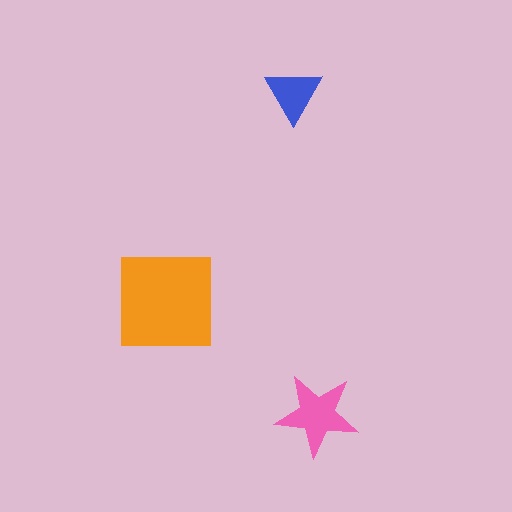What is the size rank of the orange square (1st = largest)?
1st.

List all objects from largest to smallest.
The orange square, the pink star, the blue triangle.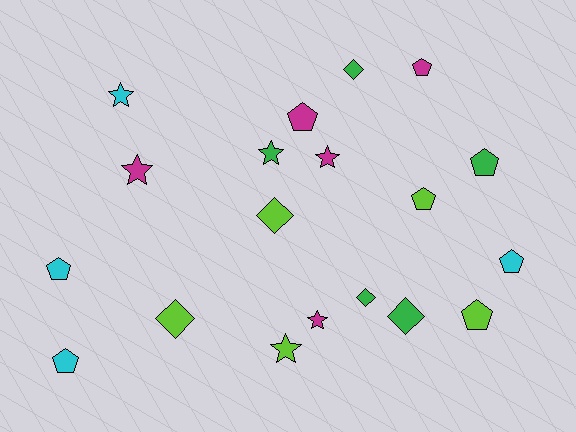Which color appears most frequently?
Green, with 5 objects.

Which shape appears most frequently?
Pentagon, with 8 objects.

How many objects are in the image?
There are 19 objects.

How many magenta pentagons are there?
There are 2 magenta pentagons.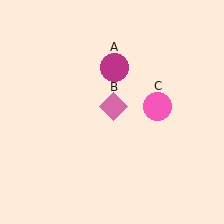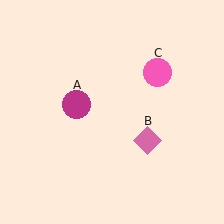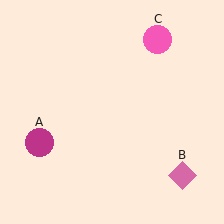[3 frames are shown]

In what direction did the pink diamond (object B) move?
The pink diamond (object B) moved down and to the right.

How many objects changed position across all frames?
3 objects changed position: magenta circle (object A), pink diamond (object B), pink circle (object C).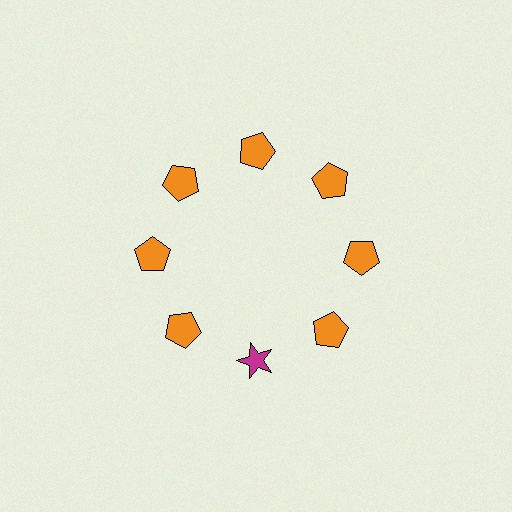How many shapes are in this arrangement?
There are 8 shapes arranged in a ring pattern.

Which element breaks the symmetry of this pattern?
The magenta star at roughly the 6 o'clock position breaks the symmetry. All other shapes are orange pentagons.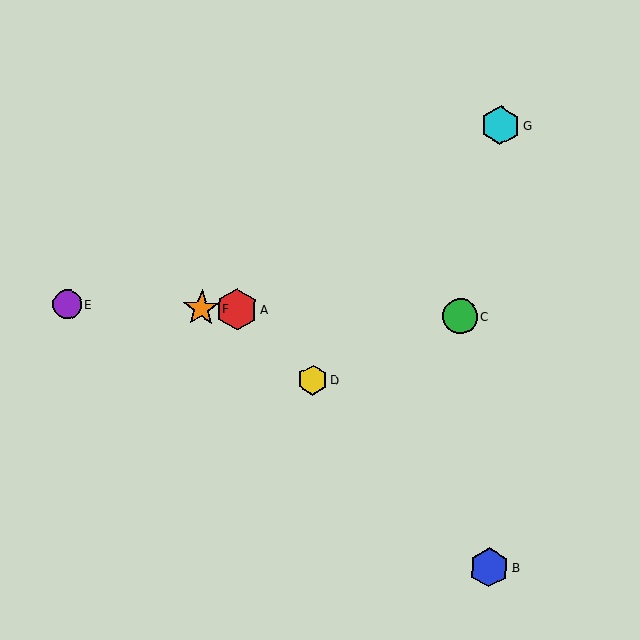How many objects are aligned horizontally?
4 objects (A, C, E, F) are aligned horizontally.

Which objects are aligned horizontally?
Objects A, C, E, F are aligned horizontally.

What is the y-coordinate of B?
Object B is at y≈567.